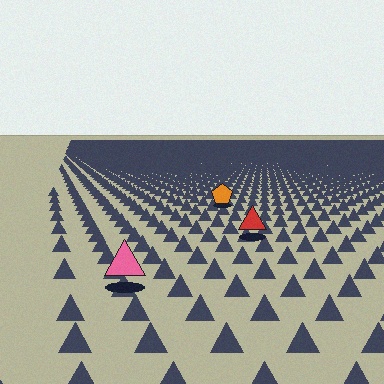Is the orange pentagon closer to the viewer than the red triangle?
No. The red triangle is closer — you can tell from the texture gradient: the ground texture is coarser near it.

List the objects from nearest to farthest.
From nearest to farthest: the pink triangle, the red triangle, the orange pentagon.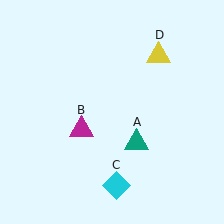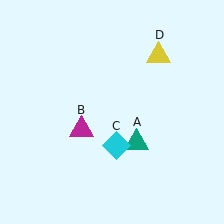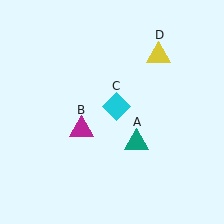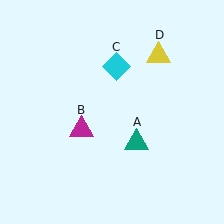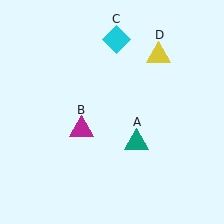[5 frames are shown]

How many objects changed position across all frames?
1 object changed position: cyan diamond (object C).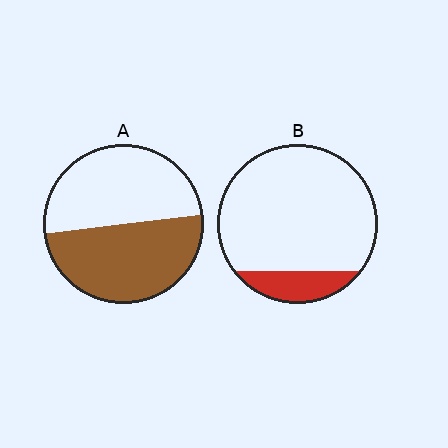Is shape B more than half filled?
No.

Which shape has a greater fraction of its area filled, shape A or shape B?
Shape A.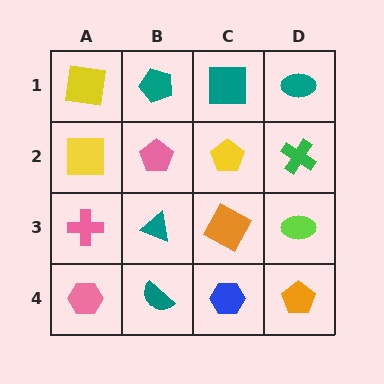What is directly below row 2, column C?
An orange square.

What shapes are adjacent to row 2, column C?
A teal square (row 1, column C), an orange square (row 3, column C), a pink pentagon (row 2, column B), a green cross (row 2, column D).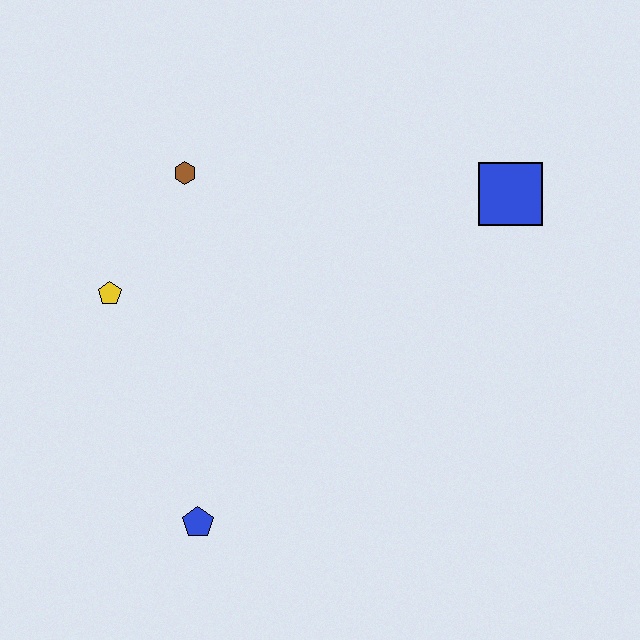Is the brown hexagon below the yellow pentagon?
No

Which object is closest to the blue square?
The brown hexagon is closest to the blue square.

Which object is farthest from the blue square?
The blue pentagon is farthest from the blue square.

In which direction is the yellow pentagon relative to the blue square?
The yellow pentagon is to the left of the blue square.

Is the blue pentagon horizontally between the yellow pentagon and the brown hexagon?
No